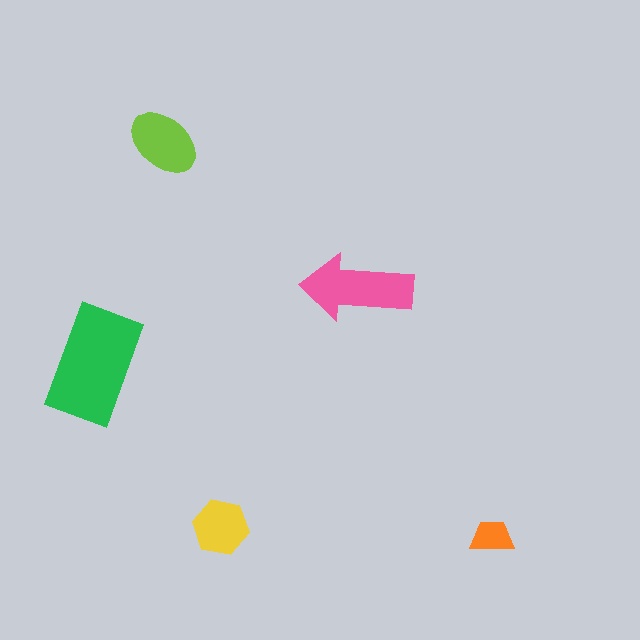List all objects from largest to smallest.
The green rectangle, the pink arrow, the lime ellipse, the yellow hexagon, the orange trapezoid.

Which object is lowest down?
The orange trapezoid is bottommost.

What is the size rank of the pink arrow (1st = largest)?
2nd.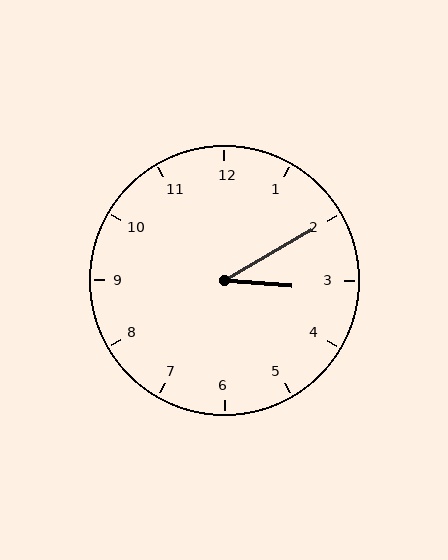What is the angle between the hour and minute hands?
Approximately 35 degrees.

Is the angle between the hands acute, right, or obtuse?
It is acute.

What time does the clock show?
3:10.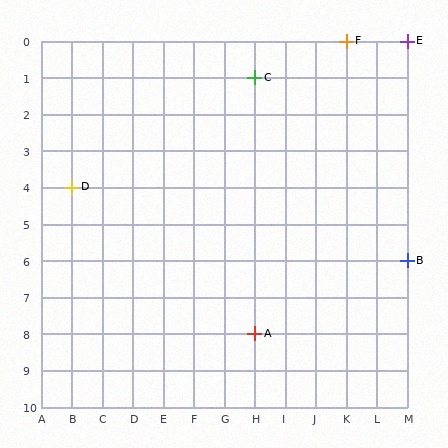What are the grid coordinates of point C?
Point C is at grid coordinates (H, 1).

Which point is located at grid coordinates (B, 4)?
Point D is at (B, 4).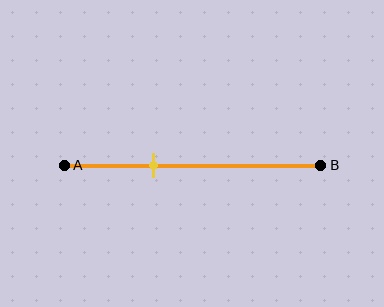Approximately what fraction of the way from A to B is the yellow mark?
The yellow mark is approximately 35% of the way from A to B.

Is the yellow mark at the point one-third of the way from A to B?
Yes, the mark is approximately at the one-third point.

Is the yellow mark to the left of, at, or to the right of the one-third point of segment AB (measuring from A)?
The yellow mark is approximately at the one-third point of segment AB.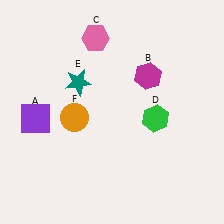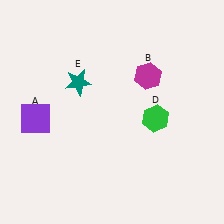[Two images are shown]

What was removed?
The orange circle (F), the pink hexagon (C) were removed in Image 2.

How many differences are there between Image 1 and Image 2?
There are 2 differences between the two images.